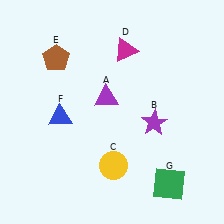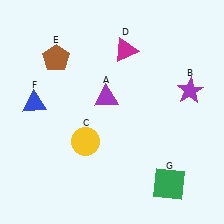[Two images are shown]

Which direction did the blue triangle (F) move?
The blue triangle (F) moved left.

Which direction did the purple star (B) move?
The purple star (B) moved right.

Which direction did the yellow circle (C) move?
The yellow circle (C) moved left.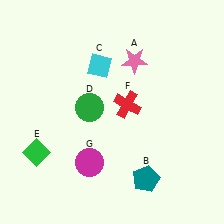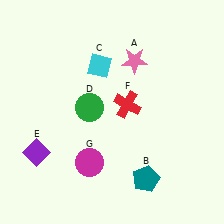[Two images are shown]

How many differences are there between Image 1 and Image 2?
There is 1 difference between the two images.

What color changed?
The diamond (E) changed from green in Image 1 to purple in Image 2.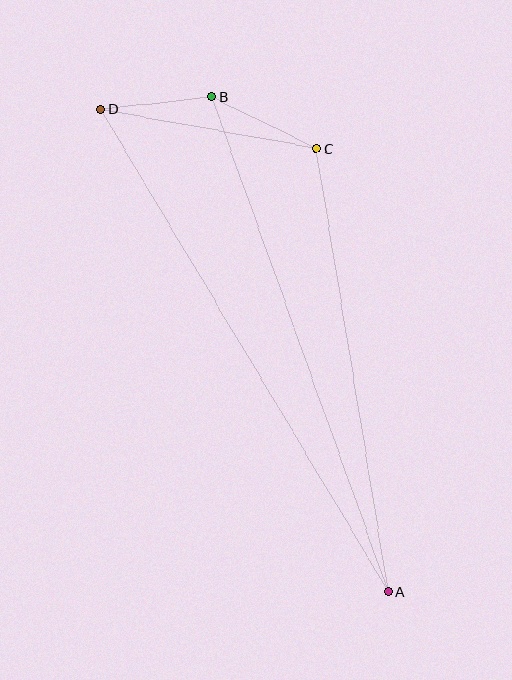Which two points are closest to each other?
Points B and D are closest to each other.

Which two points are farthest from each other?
Points A and D are farthest from each other.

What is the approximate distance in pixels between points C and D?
The distance between C and D is approximately 219 pixels.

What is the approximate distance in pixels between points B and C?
The distance between B and C is approximately 116 pixels.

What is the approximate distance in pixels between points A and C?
The distance between A and C is approximately 449 pixels.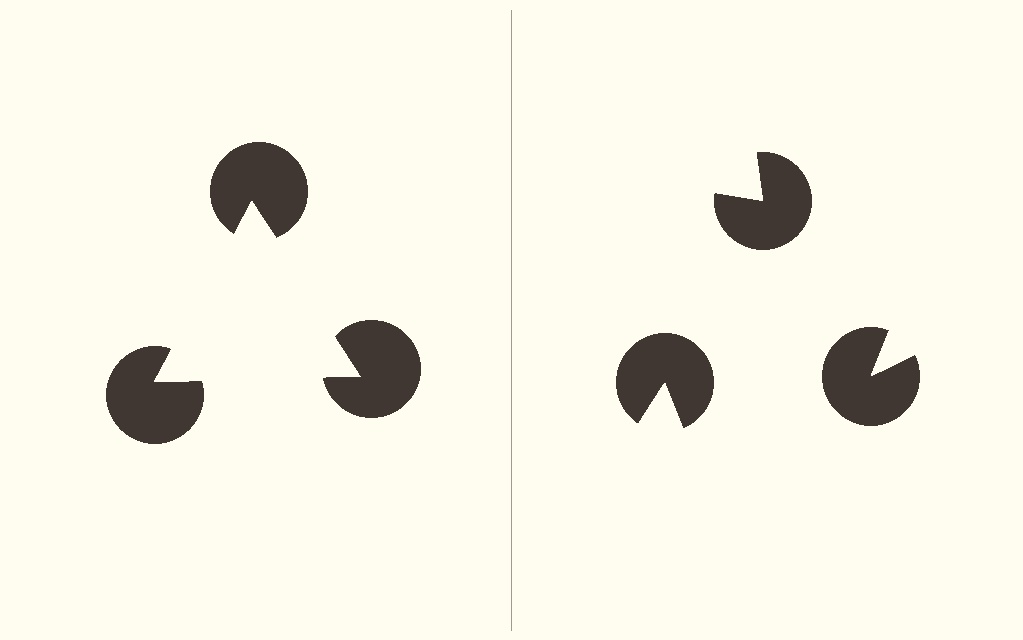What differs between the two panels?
The pac-man discs are positioned identically on both sides; only the wedge orientations differ. On the left they align to a triangle; on the right they are misaligned.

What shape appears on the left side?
An illusory triangle.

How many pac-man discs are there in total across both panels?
6 — 3 on each side.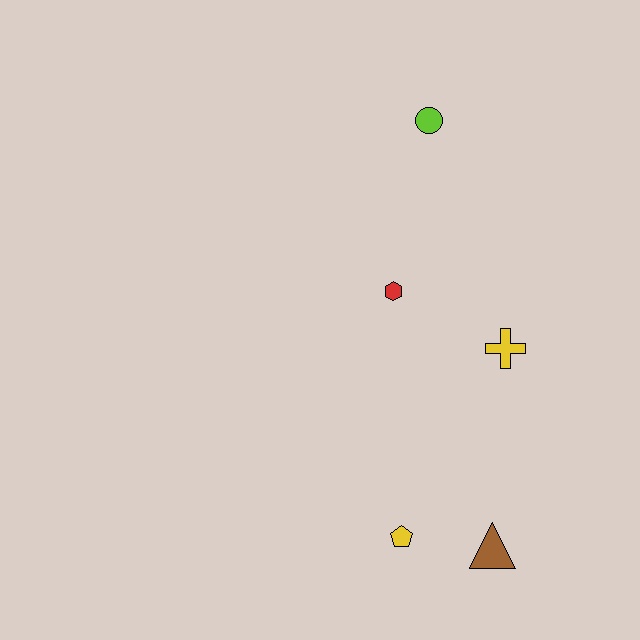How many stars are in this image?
There are no stars.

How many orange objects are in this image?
There are no orange objects.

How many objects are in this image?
There are 5 objects.